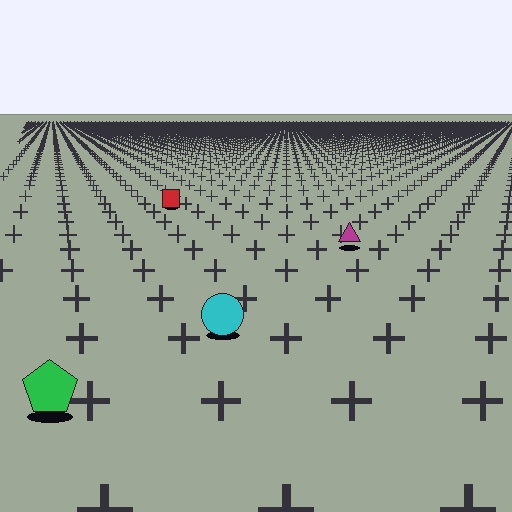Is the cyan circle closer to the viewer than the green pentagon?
No. The green pentagon is closer — you can tell from the texture gradient: the ground texture is coarser near it.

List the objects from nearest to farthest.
From nearest to farthest: the green pentagon, the cyan circle, the magenta triangle, the red square.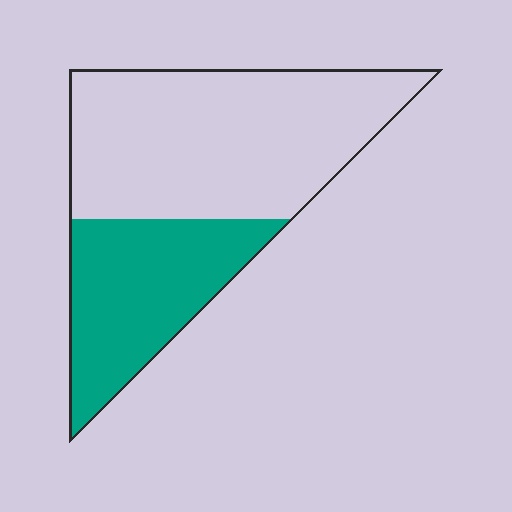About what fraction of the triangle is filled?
About three eighths (3/8).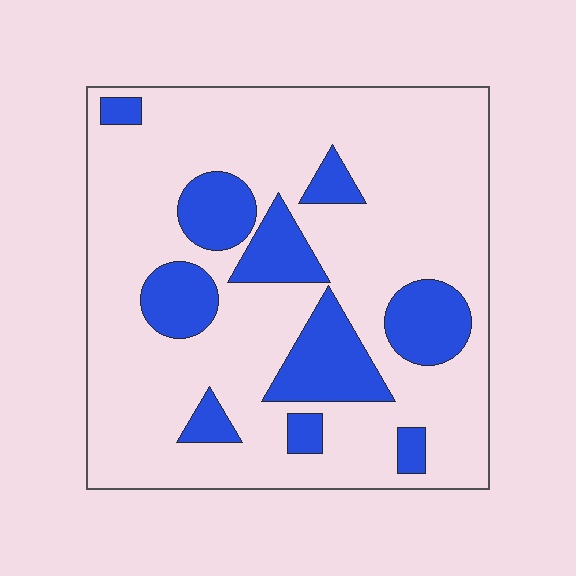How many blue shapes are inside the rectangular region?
10.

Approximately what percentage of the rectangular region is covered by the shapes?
Approximately 20%.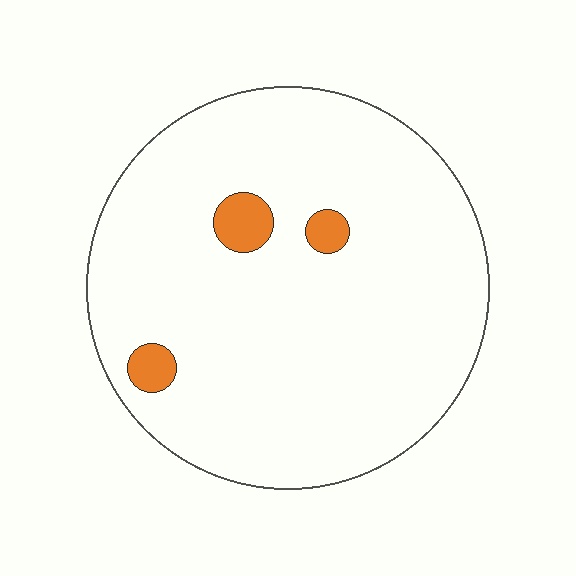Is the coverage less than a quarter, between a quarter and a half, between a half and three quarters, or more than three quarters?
Less than a quarter.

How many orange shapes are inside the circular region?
3.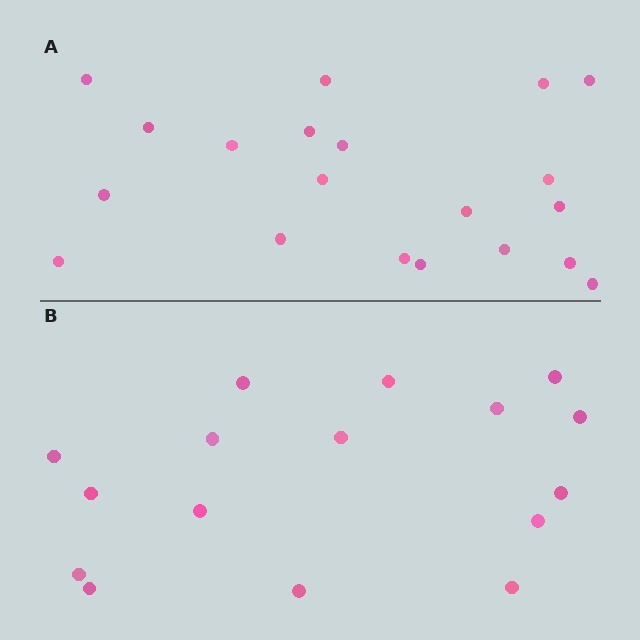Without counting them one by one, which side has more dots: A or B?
Region A (the top region) has more dots.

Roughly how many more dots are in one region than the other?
Region A has about 4 more dots than region B.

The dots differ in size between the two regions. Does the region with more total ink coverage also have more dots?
No. Region B has more total ink coverage because its dots are larger, but region A actually contains more individual dots. Total area can be misleading — the number of items is what matters here.